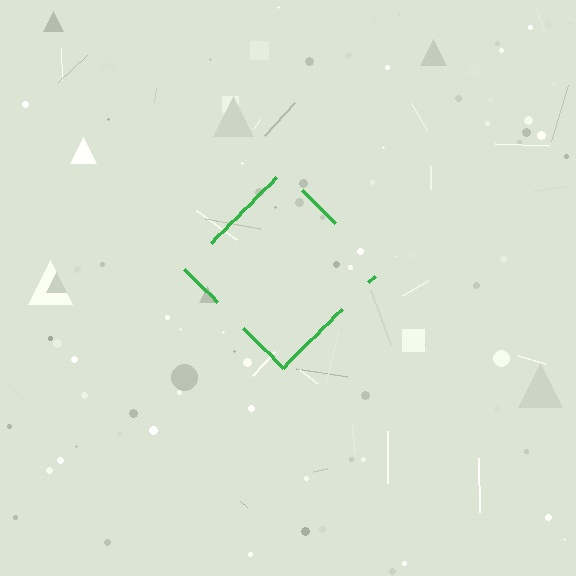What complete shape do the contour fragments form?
The contour fragments form a diamond.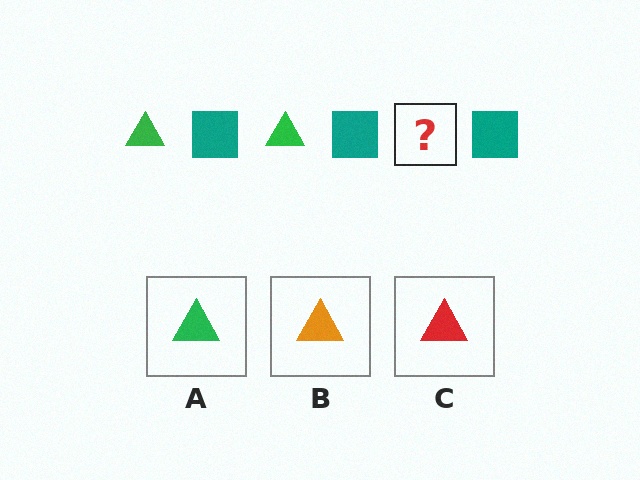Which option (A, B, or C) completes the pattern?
A.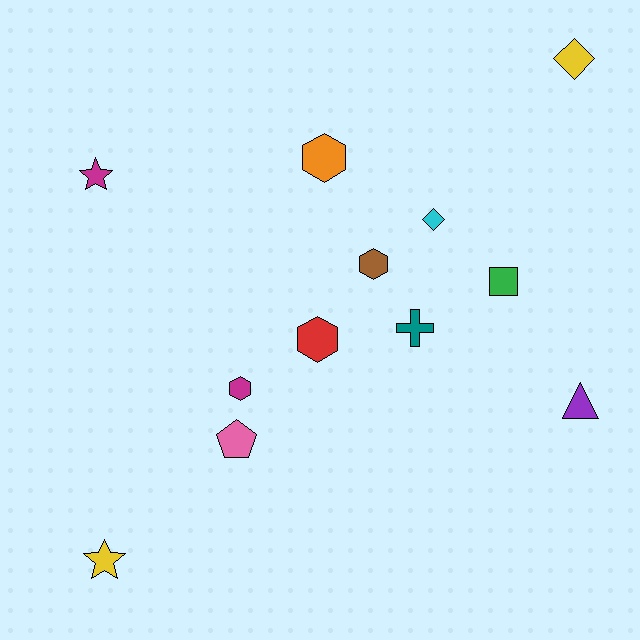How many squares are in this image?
There is 1 square.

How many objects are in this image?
There are 12 objects.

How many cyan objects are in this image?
There is 1 cyan object.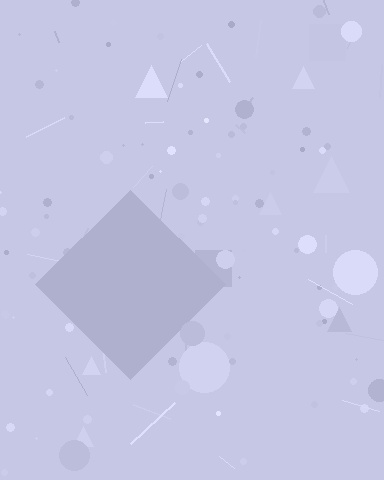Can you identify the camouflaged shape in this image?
The camouflaged shape is a diamond.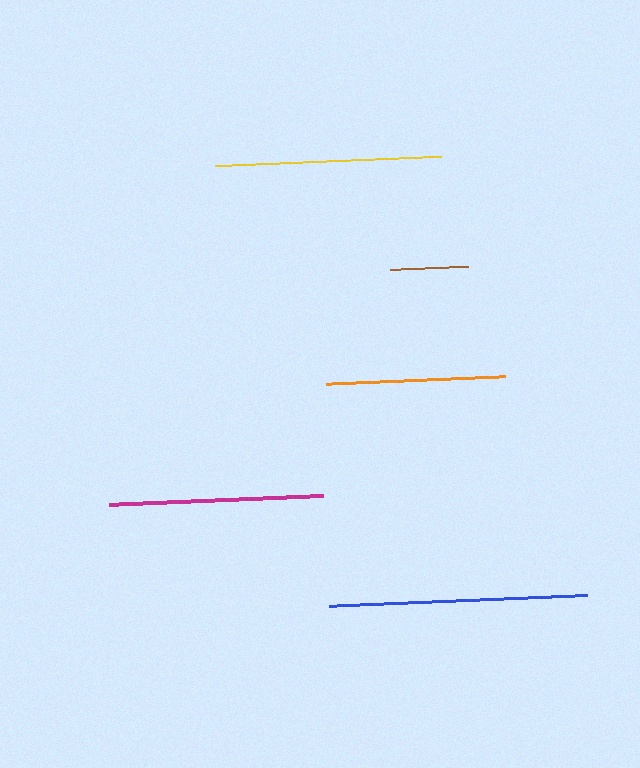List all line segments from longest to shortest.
From longest to shortest: blue, yellow, magenta, orange, brown.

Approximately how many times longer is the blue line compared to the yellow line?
The blue line is approximately 1.1 times the length of the yellow line.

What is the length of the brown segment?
The brown segment is approximately 78 pixels long.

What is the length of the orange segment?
The orange segment is approximately 180 pixels long.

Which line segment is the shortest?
The brown line is the shortest at approximately 78 pixels.